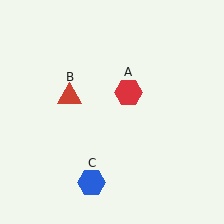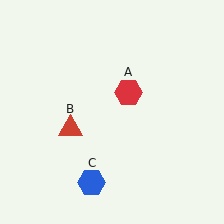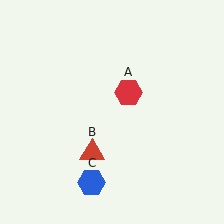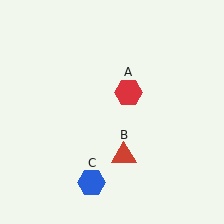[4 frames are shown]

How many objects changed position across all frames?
1 object changed position: red triangle (object B).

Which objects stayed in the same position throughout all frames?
Red hexagon (object A) and blue hexagon (object C) remained stationary.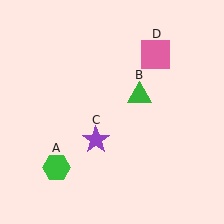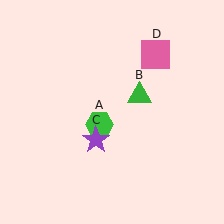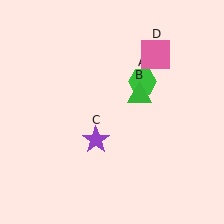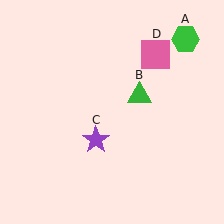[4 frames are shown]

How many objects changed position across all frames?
1 object changed position: green hexagon (object A).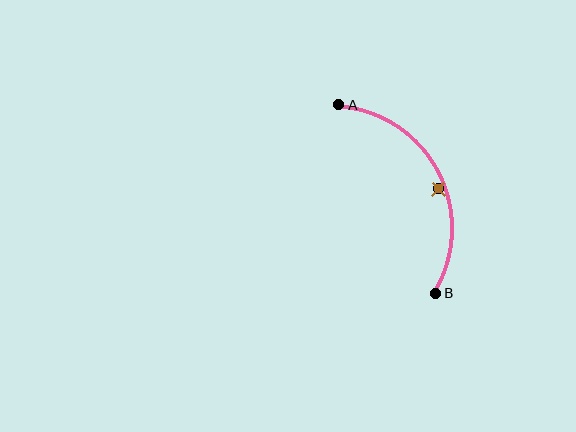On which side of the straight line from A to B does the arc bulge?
The arc bulges to the right of the straight line connecting A and B.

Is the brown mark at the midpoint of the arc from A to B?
No — the brown mark does not lie on the arc at all. It sits slightly inside the curve.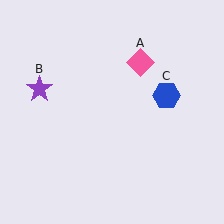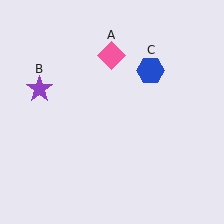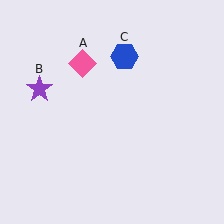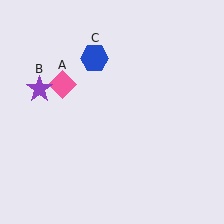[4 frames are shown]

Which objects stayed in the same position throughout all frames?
Purple star (object B) remained stationary.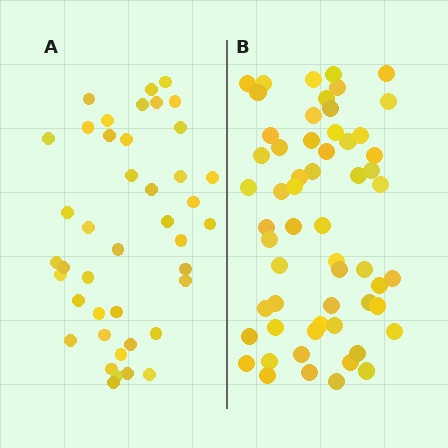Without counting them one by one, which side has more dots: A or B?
Region B (the right region) has more dots.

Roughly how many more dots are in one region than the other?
Region B has approximately 15 more dots than region A.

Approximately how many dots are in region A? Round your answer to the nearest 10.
About 40 dots. (The exact count is 42, which rounds to 40.)